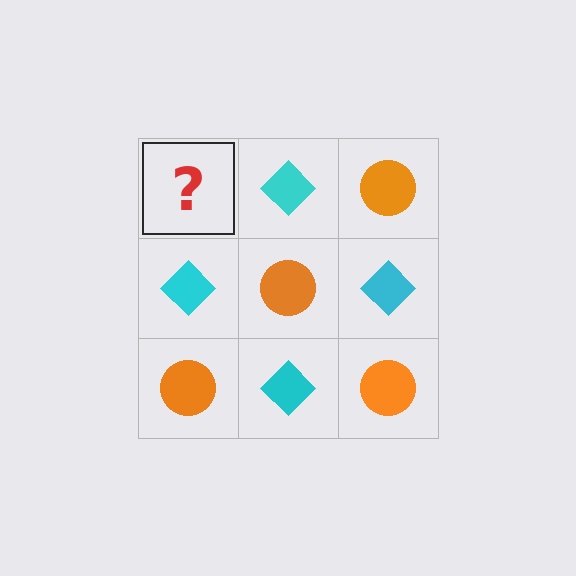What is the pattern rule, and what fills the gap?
The rule is that it alternates orange circle and cyan diamond in a checkerboard pattern. The gap should be filled with an orange circle.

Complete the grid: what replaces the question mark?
The question mark should be replaced with an orange circle.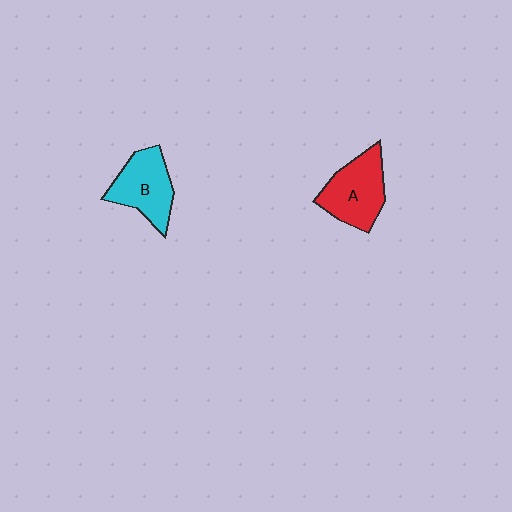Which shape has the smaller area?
Shape B (cyan).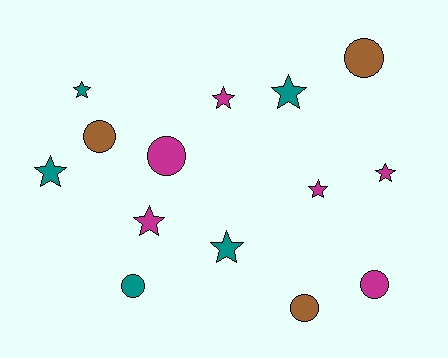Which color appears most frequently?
Magenta, with 6 objects.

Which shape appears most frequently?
Star, with 8 objects.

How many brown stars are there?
There are no brown stars.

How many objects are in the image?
There are 14 objects.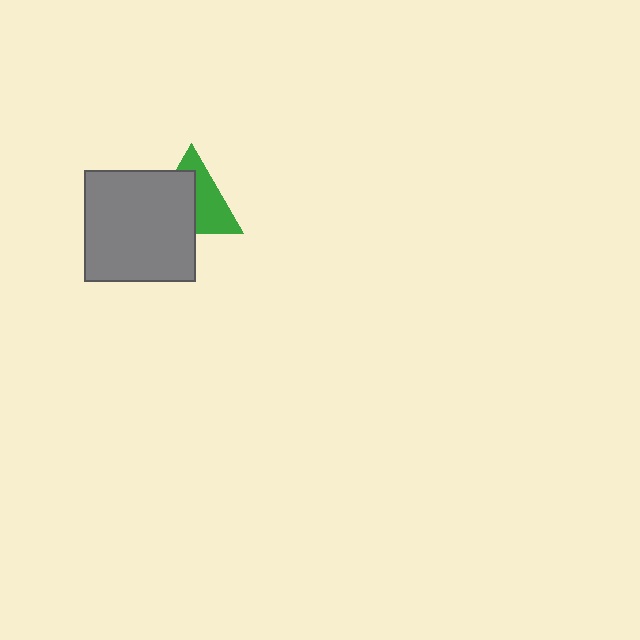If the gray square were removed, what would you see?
You would see the complete green triangle.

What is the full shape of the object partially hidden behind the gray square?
The partially hidden object is a green triangle.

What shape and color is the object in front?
The object in front is a gray square.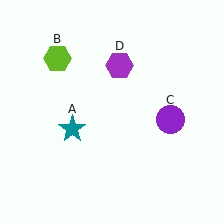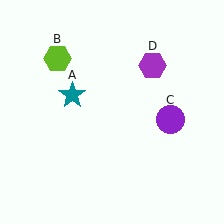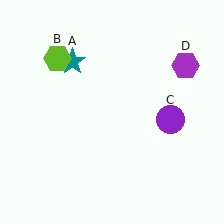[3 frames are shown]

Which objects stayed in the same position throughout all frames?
Lime hexagon (object B) and purple circle (object C) remained stationary.